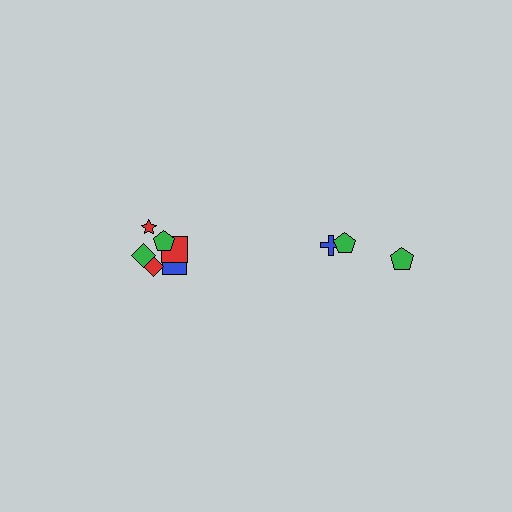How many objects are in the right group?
There are 3 objects.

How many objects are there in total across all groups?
There are 9 objects.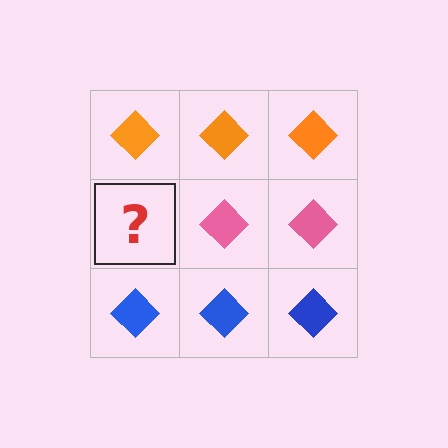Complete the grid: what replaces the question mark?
The question mark should be replaced with a pink diamond.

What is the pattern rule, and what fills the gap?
The rule is that each row has a consistent color. The gap should be filled with a pink diamond.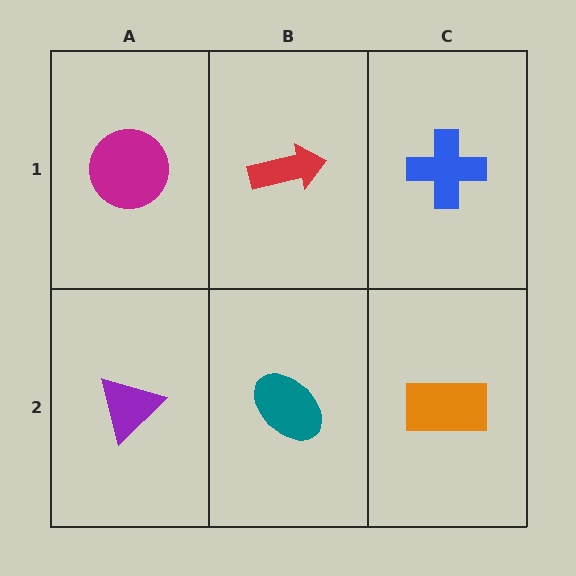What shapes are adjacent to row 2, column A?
A magenta circle (row 1, column A), a teal ellipse (row 2, column B).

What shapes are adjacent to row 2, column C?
A blue cross (row 1, column C), a teal ellipse (row 2, column B).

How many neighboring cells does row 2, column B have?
3.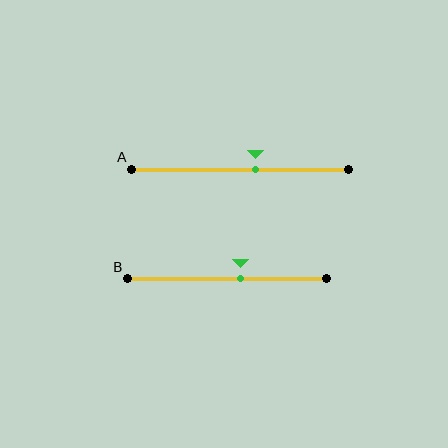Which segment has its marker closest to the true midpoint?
Segment A has its marker closest to the true midpoint.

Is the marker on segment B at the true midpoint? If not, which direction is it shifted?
No, the marker on segment B is shifted to the right by about 7% of the segment length.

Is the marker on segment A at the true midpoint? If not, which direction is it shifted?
No, the marker on segment A is shifted to the right by about 7% of the segment length.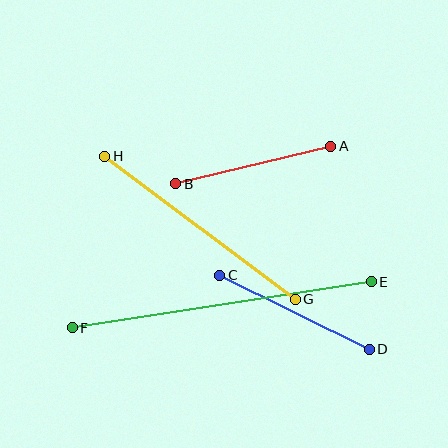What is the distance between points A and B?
The distance is approximately 159 pixels.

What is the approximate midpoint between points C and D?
The midpoint is at approximately (295, 312) pixels.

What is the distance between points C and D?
The distance is approximately 167 pixels.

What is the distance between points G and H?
The distance is approximately 238 pixels.